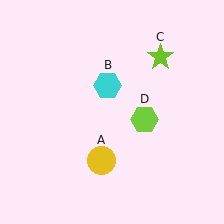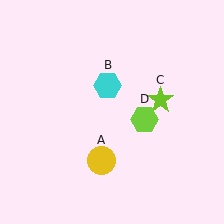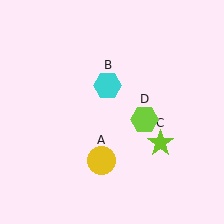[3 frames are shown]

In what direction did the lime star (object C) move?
The lime star (object C) moved down.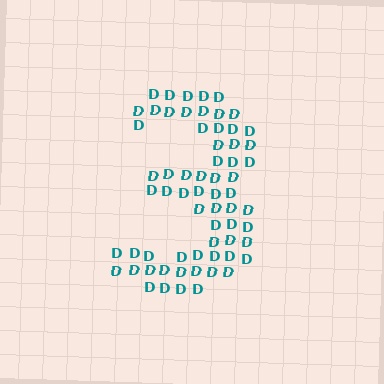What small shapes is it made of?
It is made of small letter D's.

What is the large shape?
The large shape is the digit 3.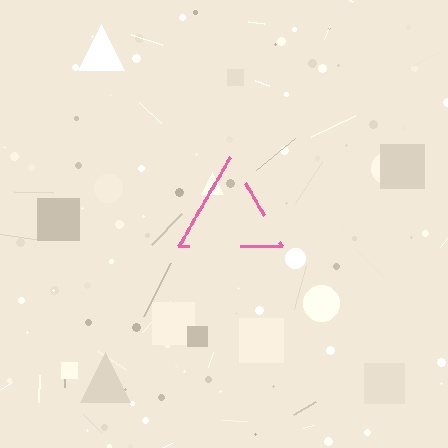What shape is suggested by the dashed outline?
The dashed outline suggests a triangle.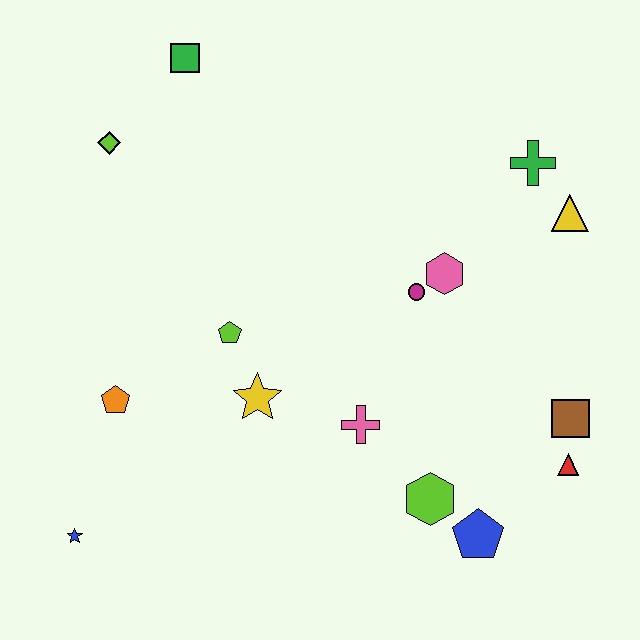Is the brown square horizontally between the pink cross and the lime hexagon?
No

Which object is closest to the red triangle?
The brown square is closest to the red triangle.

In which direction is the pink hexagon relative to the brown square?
The pink hexagon is above the brown square.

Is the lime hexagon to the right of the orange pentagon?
Yes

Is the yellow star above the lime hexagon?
Yes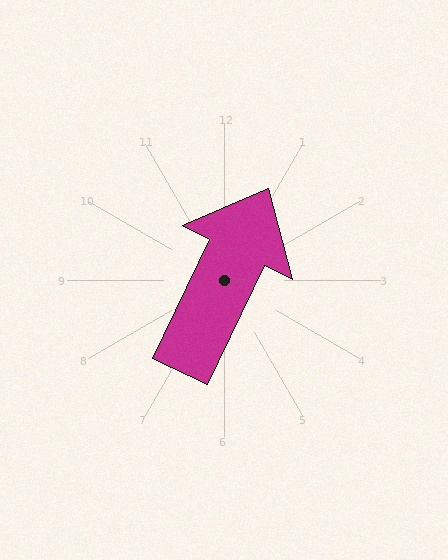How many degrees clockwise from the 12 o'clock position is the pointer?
Approximately 26 degrees.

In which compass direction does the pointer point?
Northeast.